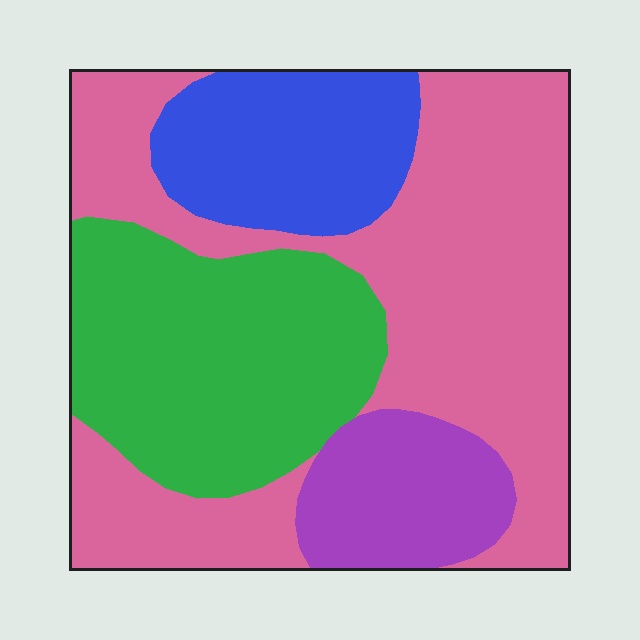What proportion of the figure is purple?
Purple covers 11% of the figure.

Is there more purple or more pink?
Pink.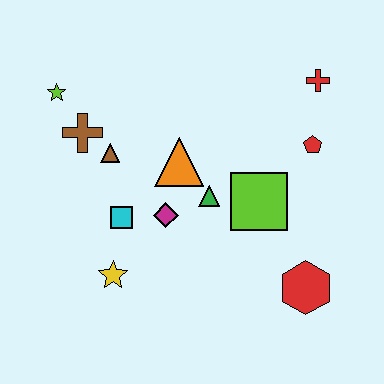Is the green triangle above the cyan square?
Yes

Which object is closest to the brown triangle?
The brown cross is closest to the brown triangle.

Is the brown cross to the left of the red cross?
Yes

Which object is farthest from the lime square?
The lime star is farthest from the lime square.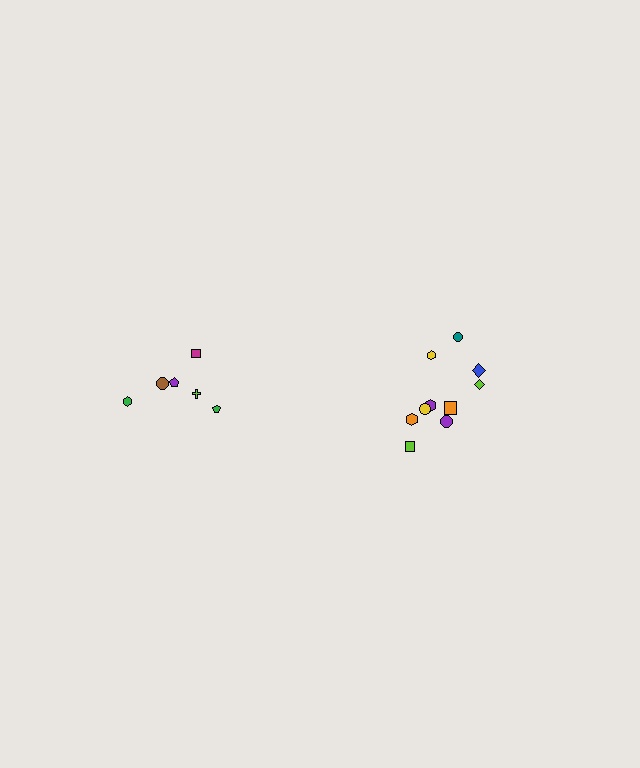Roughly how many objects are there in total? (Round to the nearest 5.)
Roughly 15 objects in total.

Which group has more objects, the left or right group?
The right group.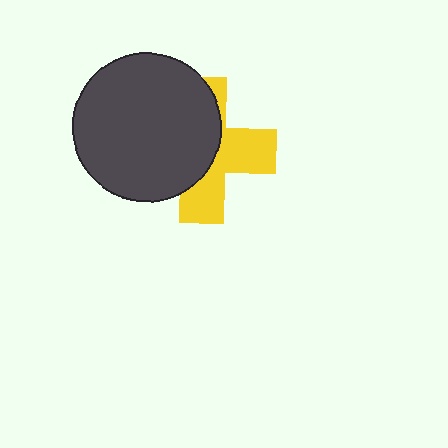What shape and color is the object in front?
The object in front is a dark gray circle.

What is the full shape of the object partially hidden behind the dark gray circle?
The partially hidden object is a yellow cross.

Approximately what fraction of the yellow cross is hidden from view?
Roughly 54% of the yellow cross is hidden behind the dark gray circle.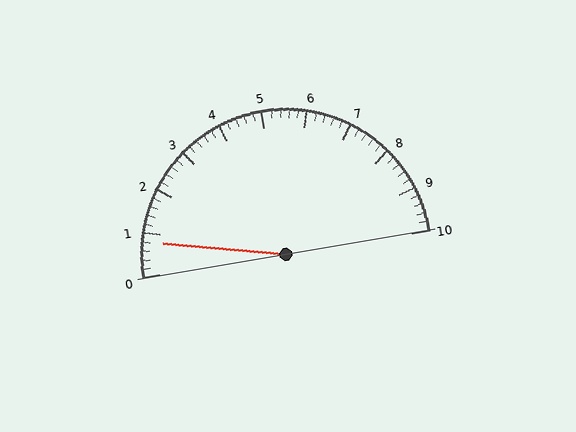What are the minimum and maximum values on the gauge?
The gauge ranges from 0 to 10.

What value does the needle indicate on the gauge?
The needle indicates approximately 0.8.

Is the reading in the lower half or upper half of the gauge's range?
The reading is in the lower half of the range (0 to 10).